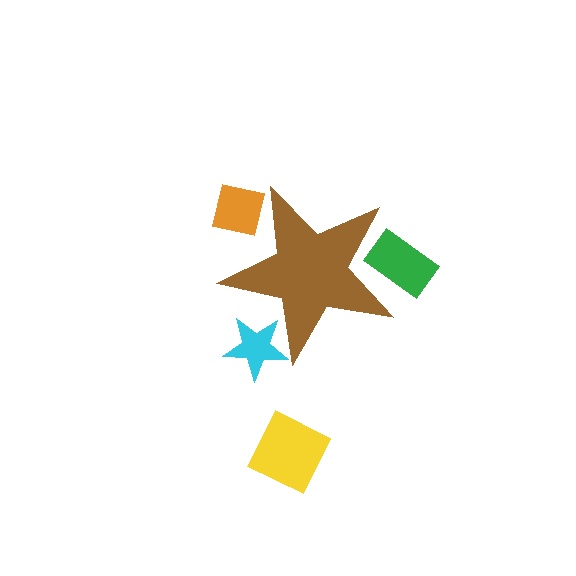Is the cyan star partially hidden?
Yes, the cyan star is partially hidden behind the brown star.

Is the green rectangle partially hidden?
Yes, the green rectangle is partially hidden behind the brown star.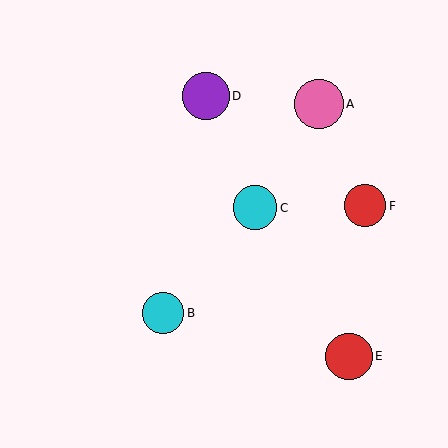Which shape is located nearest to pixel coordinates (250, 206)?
The cyan circle (labeled C) at (255, 208) is nearest to that location.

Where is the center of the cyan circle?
The center of the cyan circle is at (163, 313).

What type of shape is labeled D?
Shape D is a purple circle.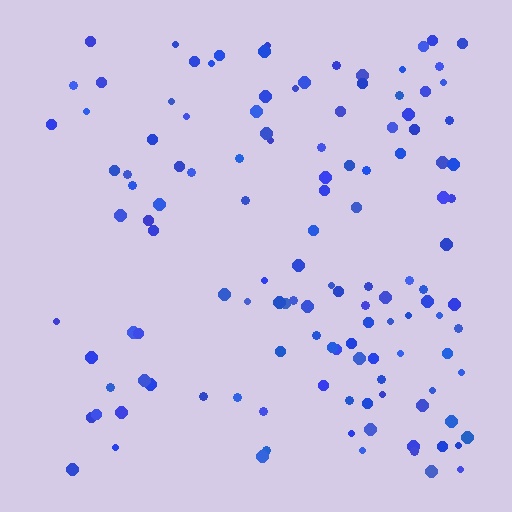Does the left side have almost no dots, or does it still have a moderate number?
Still a moderate number, just noticeably fewer than the right.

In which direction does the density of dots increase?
From left to right, with the right side densest.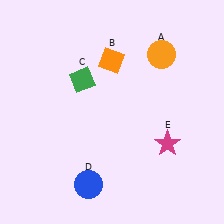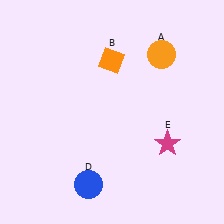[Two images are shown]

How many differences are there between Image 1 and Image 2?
There is 1 difference between the two images.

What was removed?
The green diamond (C) was removed in Image 2.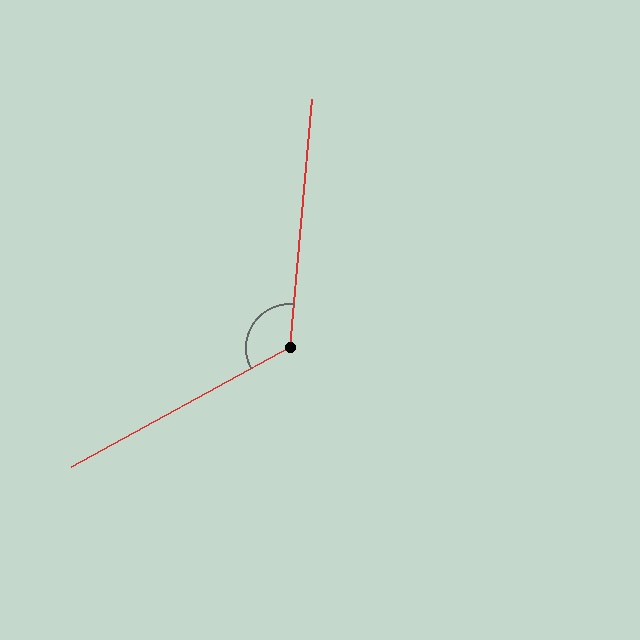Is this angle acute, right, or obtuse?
It is obtuse.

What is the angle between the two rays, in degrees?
Approximately 124 degrees.